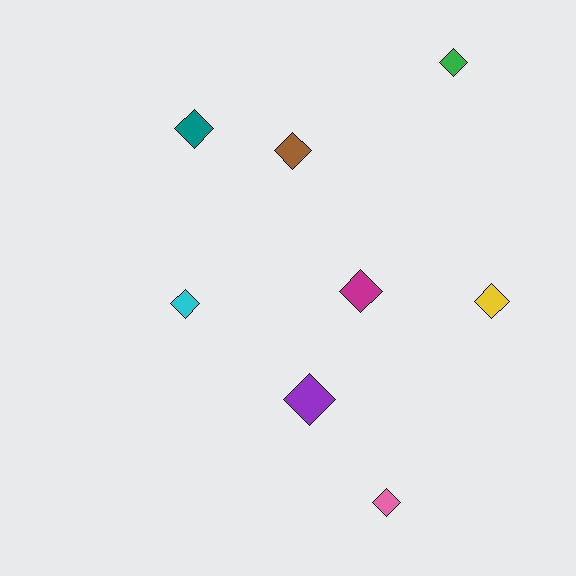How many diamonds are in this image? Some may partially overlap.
There are 8 diamonds.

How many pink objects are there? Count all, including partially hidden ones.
There is 1 pink object.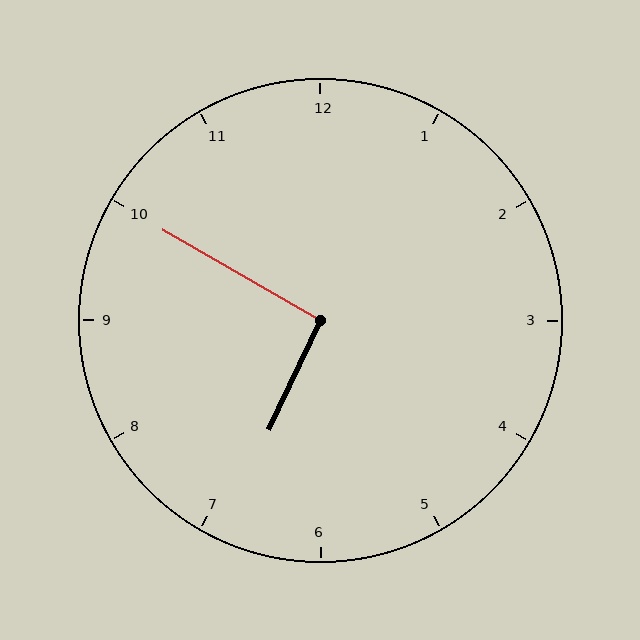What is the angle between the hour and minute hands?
Approximately 95 degrees.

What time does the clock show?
6:50.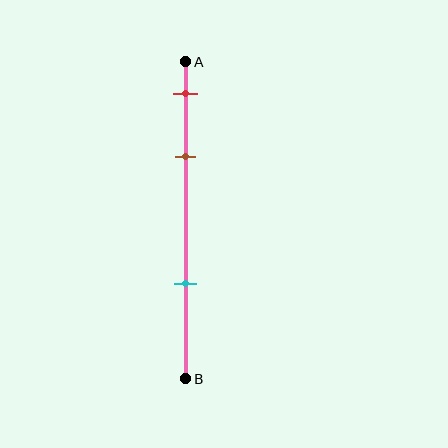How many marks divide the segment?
There are 3 marks dividing the segment.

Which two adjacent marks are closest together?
The red and brown marks are the closest adjacent pair.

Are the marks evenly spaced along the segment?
No, the marks are not evenly spaced.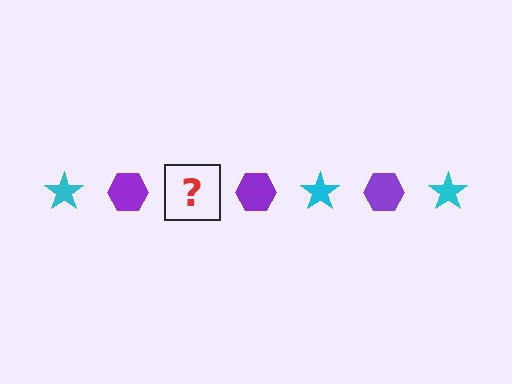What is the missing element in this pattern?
The missing element is a cyan star.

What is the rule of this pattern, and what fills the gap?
The rule is that the pattern alternates between cyan star and purple hexagon. The gap should be filled with a cyan star.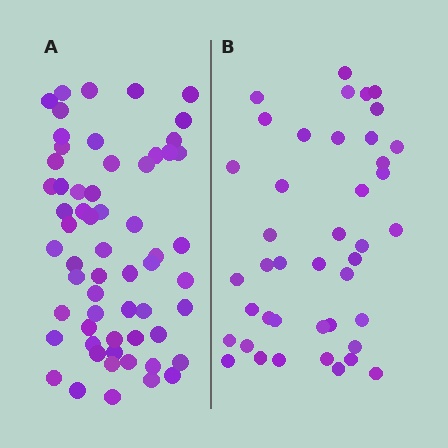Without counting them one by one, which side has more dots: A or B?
Region A (the left region) has more dots.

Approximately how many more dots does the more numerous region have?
Region A has approximately 20 more dots than region B.